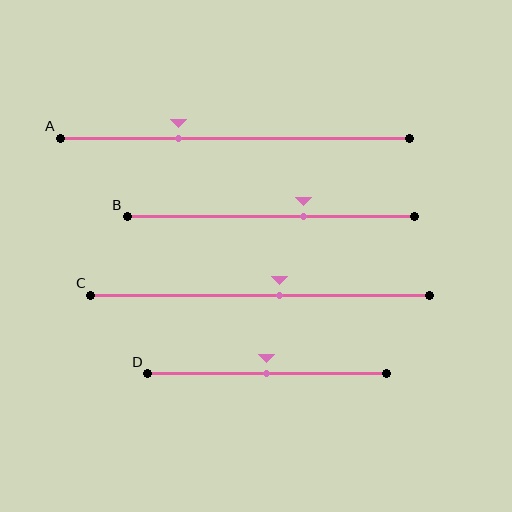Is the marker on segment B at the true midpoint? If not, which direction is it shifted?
No, the marker on segment B is shifted to the right by about 11% of the segment length.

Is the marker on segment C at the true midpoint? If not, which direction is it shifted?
No, the marker on segment C is shifted to the right by about 6% of the segment length.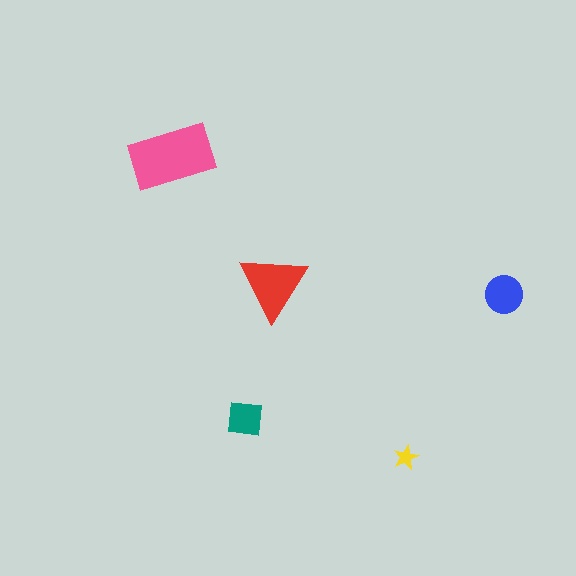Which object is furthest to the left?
The pink rectangle is leftmost.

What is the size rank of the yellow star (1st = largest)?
5th.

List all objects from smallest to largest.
The yellow star, the teal square, the blue circle, the red triangle, the pink rectangle.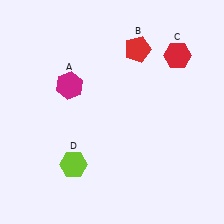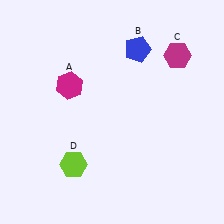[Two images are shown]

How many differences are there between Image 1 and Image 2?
There are 2 differences between the two images.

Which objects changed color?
B changed from red to blue. C changed from red to magenta.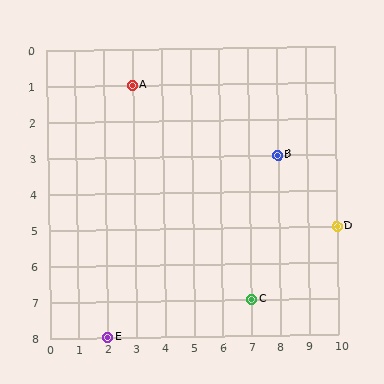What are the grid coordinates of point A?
Point A is at grid coordinates (3, 1).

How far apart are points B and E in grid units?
Points B and E are 6 columns and 5 rows apart (about 7.8 grid units diagonally).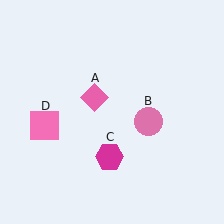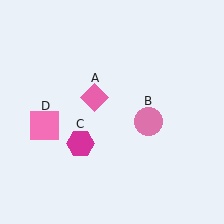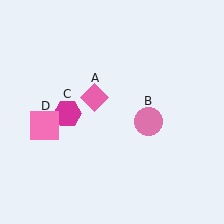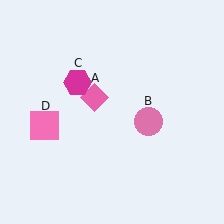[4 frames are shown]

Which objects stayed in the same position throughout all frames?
Pink diamond (object A) and pink circle (object B) and pink square (object D) remained stationary.